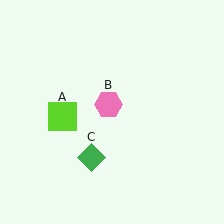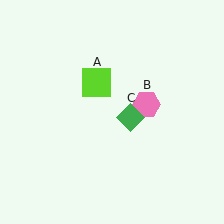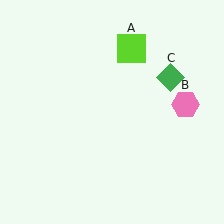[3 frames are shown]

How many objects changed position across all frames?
3 objects changed position: lime square (object A), pink hexagon (object B), green diamond (object C).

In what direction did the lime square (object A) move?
The lime square (object A) moved up and to the right.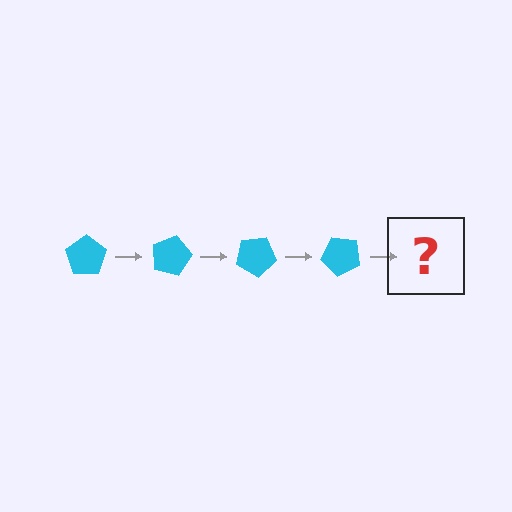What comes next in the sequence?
The next element should be a cyan pentagon rotated 60 degrees.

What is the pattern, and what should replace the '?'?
The pattern is that the pentagon rotates 15 degrees each step. The '?' should be a cyan pentagon rotated 60 degrees.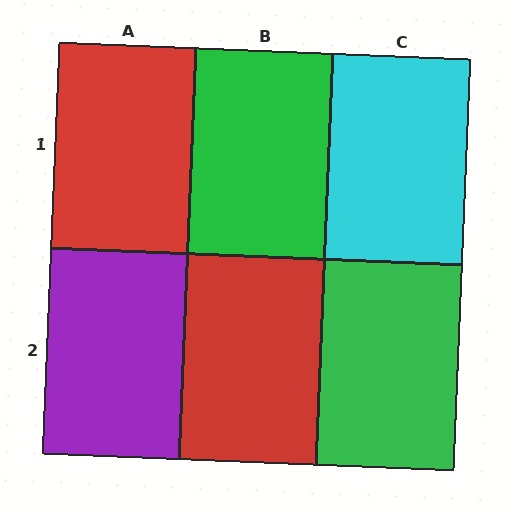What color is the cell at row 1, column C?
Cyan.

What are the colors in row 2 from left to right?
Purple, red, green.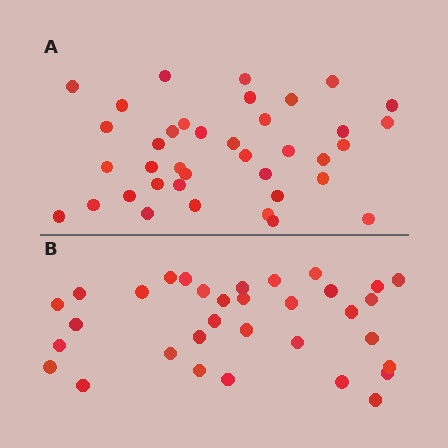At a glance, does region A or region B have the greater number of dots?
Region A (the top region) has more dots.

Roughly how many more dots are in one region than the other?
Region A has about 5 more dots than region B.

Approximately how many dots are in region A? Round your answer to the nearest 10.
About 40 dots. (The exact count is 38, which rounds to 40.)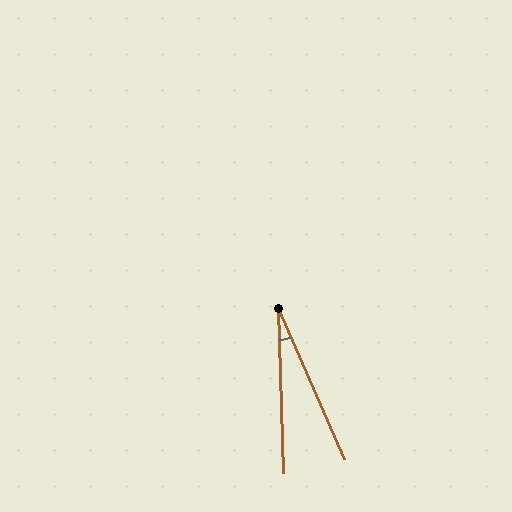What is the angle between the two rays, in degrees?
Approximately 22 degrees.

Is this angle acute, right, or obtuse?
It is acute.